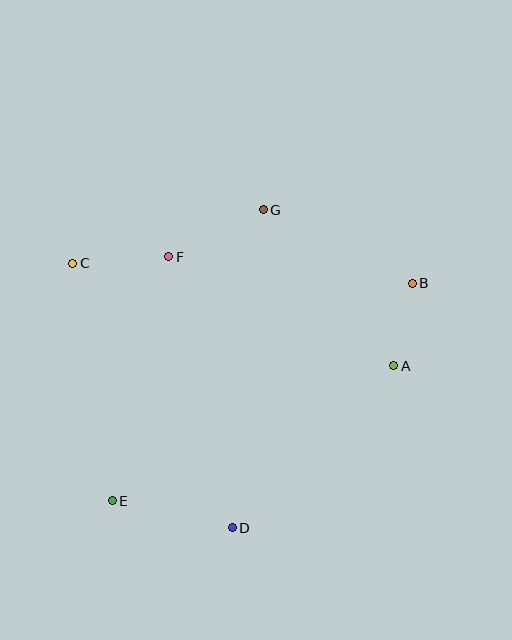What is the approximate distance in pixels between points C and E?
The distance between C and E is approximately 241 pixels.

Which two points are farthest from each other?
Points B and E are farthest from each other.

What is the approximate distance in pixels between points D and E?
The distance between D and E is approximately 123 pixels.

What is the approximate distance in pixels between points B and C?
The distance between B and C is approximately 340 pixels.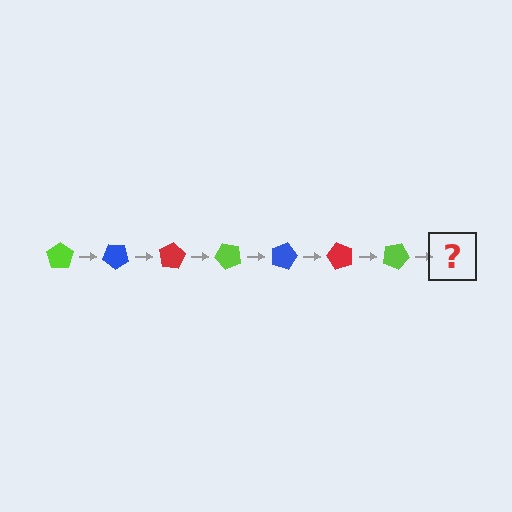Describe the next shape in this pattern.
It should be a blue pentagon, rotated 280 degrees from the start.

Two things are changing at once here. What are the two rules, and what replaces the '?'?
The two rules are that it rotates 40 degrees each step and the color cycles through lime, blue, and red. The '?' should be a blue pentagon, rotated 280 degrees from the start.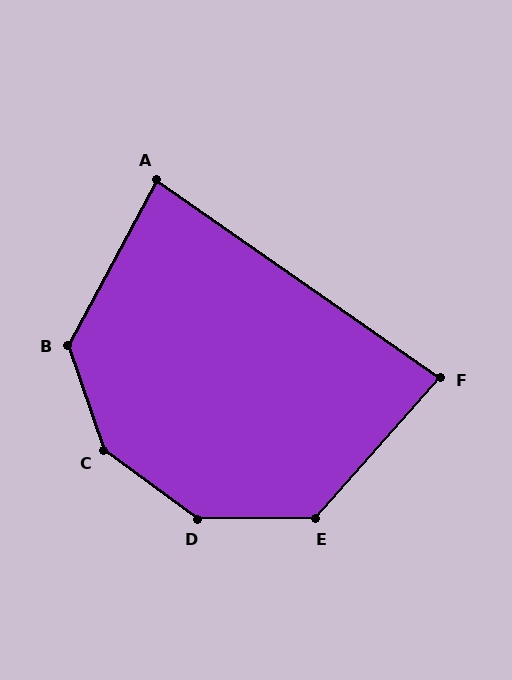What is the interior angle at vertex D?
Approximately 144 degrees (obtuse).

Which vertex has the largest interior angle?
C, at approximately 145 degrees.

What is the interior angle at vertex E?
Approximately 132 degrees (obtuse).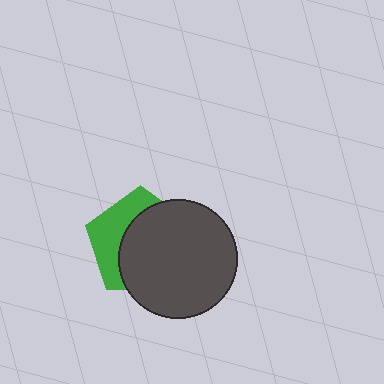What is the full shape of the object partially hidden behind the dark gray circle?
The partially hidden object is a green pentagon.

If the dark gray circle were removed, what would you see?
You would see the complete green pentagon.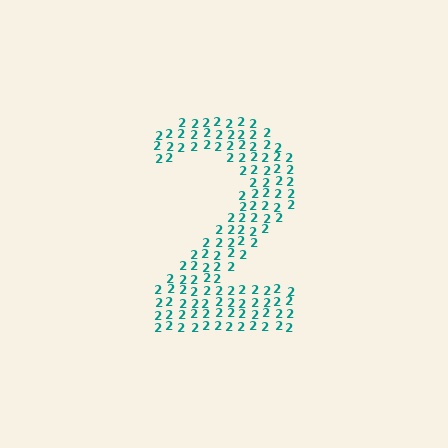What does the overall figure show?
The overall figure shows the digit 2.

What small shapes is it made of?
It is made of small digit 2's.